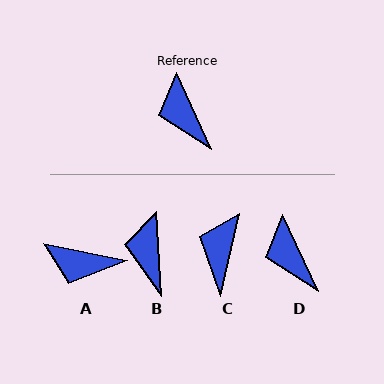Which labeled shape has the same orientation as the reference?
D.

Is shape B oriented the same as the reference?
No, it is off by about 22 degrees.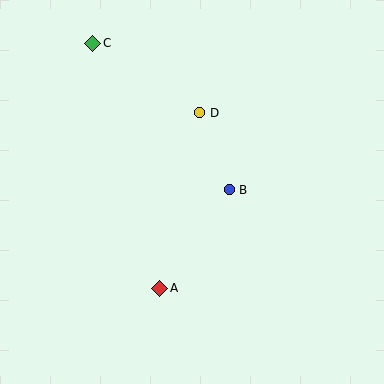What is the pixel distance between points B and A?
The distance between B and A is 120 pixels.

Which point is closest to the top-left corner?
Point C is closest to the top-left corner.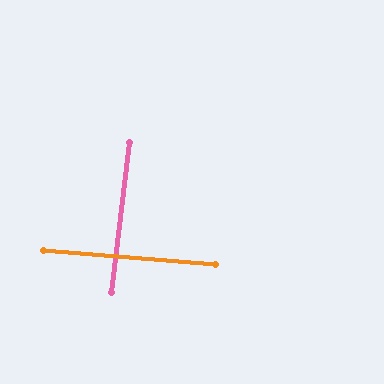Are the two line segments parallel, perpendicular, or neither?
Perpendicular — they meet at approximately 88°.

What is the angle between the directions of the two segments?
Approximately 88 degrees.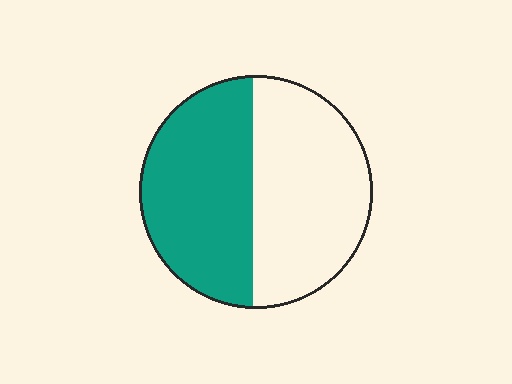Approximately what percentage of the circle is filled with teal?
Approximately 50%.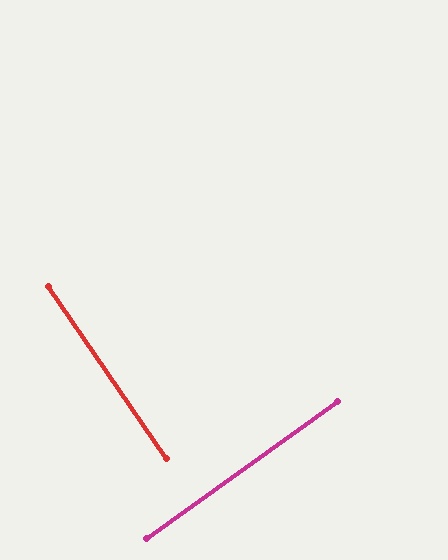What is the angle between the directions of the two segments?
Approximately 89 degrees.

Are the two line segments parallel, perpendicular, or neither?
Perpendicular — they meet at approximately 89°.